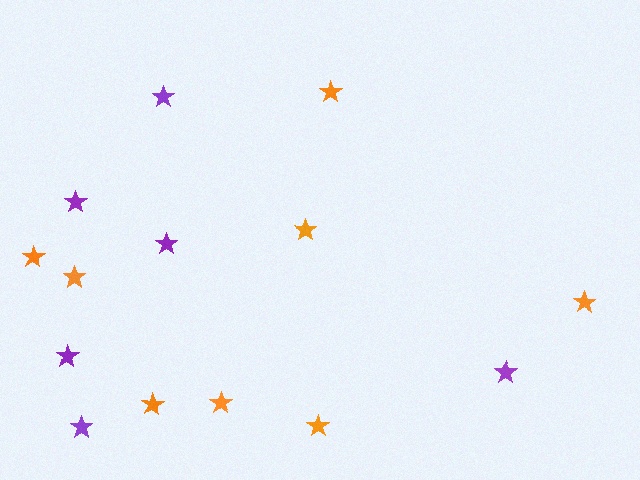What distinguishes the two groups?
There are 2 groups: one group of purple stars (6) and one group of orange stars (8).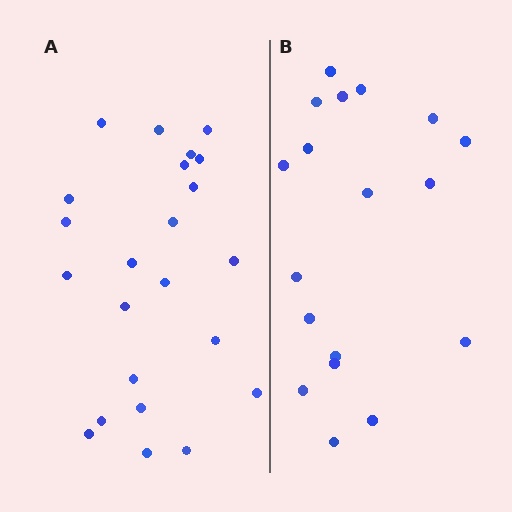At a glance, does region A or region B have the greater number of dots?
Region A (the left region) has more dots.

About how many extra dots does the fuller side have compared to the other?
Region A has about 5 more dots than region B.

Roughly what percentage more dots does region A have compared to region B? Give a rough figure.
About 30% more.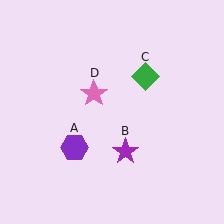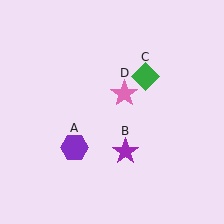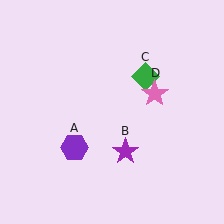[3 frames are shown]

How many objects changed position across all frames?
1 object changed position: pink star (object D).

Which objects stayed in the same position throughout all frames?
Purple hexagon (object A) and purple star (object B) and green diamond (object C) remained stationary.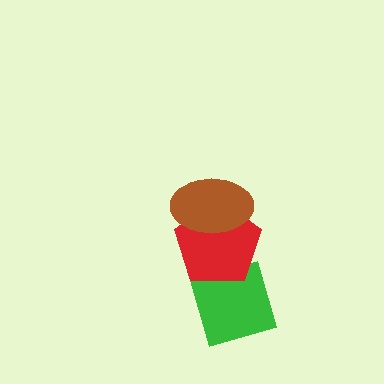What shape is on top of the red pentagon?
The brown ellipse is on top of the red pentagon.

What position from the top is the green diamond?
The green diamond is 3rd from the top.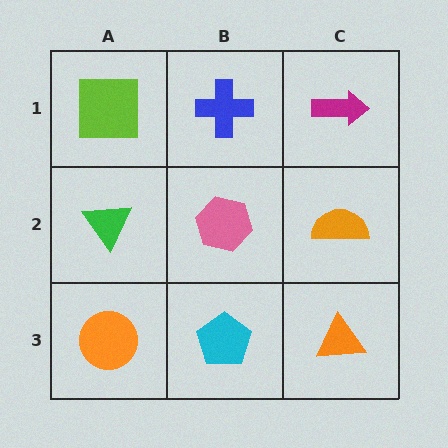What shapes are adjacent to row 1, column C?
An orange semicircle (row 2, column C), a blue cross (row 1, column B).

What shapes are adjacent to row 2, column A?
A lime square (row 1, column A), an orange circle (row 3, column A), a pink hexagon (row 2, column B).